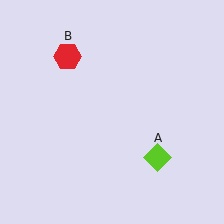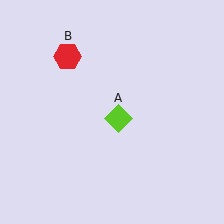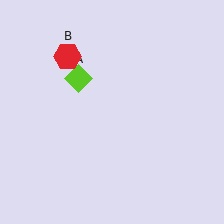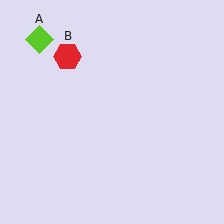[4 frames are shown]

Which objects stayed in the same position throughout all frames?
Red hexagon (object B) remained stationary.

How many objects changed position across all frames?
1 object changed position: lime diamond (object A).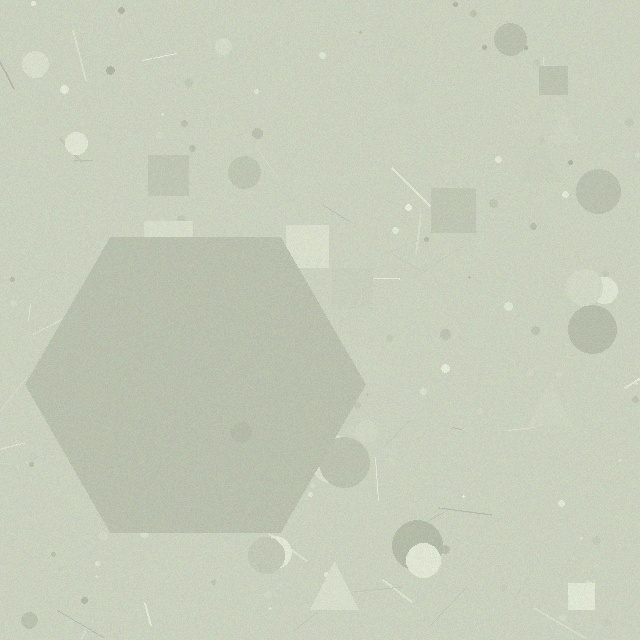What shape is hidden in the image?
A hexagon is hidden in the image.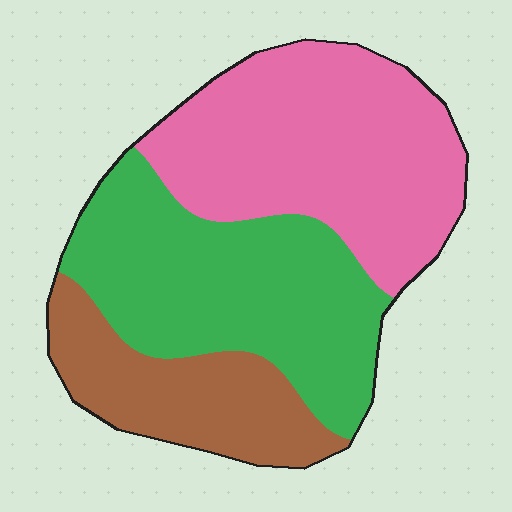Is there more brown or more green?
Green.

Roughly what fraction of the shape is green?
Green takes up about three eighths (3/8) of the shape.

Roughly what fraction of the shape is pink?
Pink covers about 40% of the shape.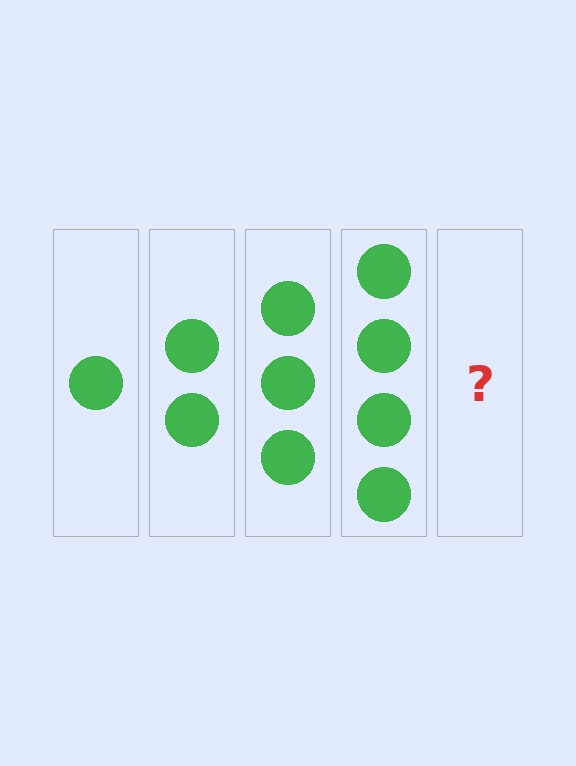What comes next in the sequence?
The next element should be 5 circles.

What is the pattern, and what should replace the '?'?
The pattern is that each step adds one more circle. The '?' should be 5 circles.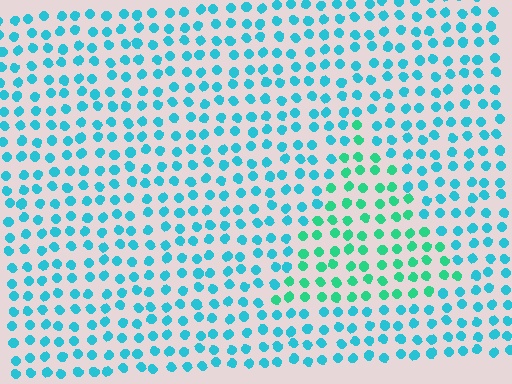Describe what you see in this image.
The image is filled with small cyan elements in a uniform arrangement. A triangle-shaped region is visible where the elements are tinted to a slightly different hue, forming a subtle color boundary.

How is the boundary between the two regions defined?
The boundary is defined purely by a slight shift in hue (about 34 degrees). Spacing, size, and orientation are identical on both sides.